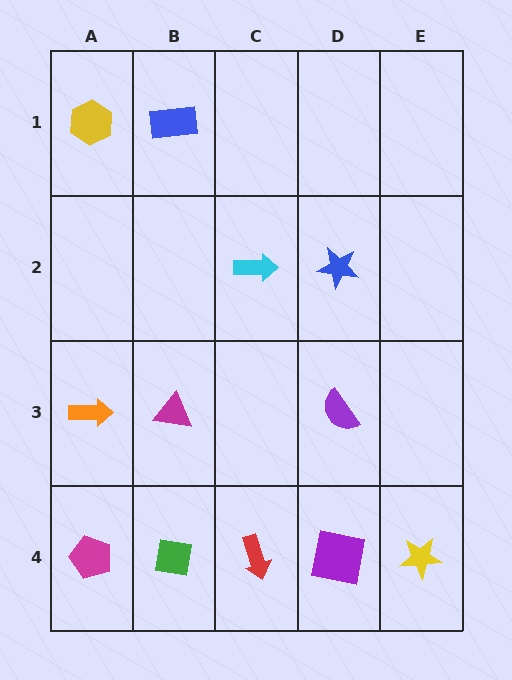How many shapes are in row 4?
5 shapes.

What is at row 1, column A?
A yellow hexagon.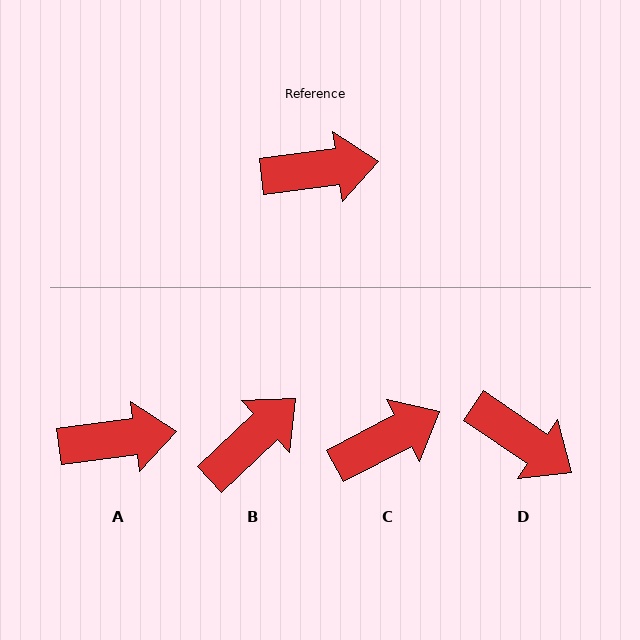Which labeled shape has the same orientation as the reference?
A.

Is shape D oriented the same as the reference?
No, it is off by about 42 degrees.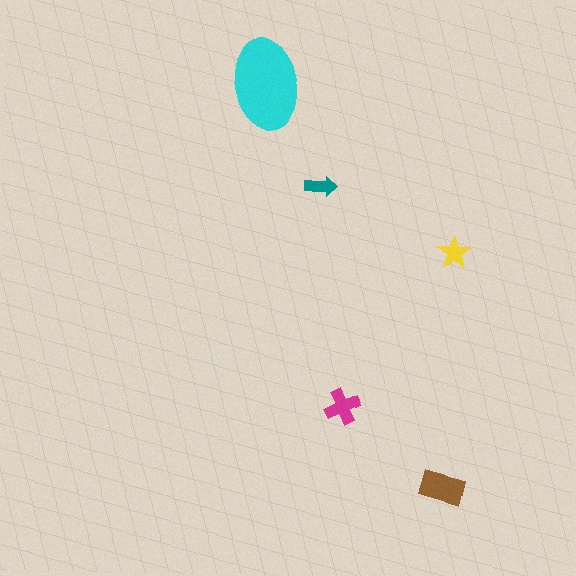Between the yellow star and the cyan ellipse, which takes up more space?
The cyan ellipse.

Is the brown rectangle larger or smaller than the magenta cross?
Larger.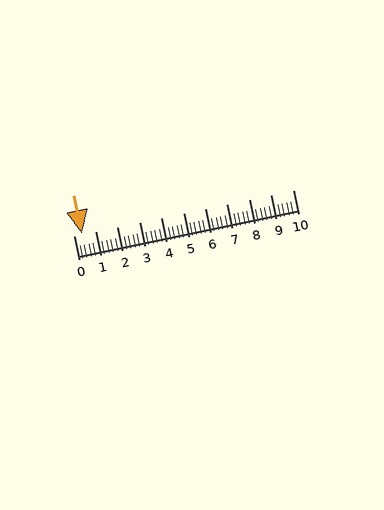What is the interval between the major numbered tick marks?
The major tick marks are spaced 1 units apart.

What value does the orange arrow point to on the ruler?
The orange arrow points to approximately 0.4.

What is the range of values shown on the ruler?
The ruler shows values from 0 to 10.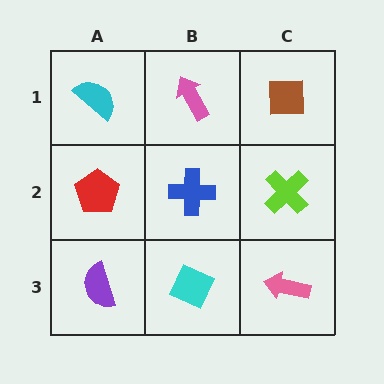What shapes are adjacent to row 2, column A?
A cyan semicircle (row 1, column A), a purple semicircle (row 3, column A), a blue cross (row 2, column B).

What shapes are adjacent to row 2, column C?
A brown square (row 1, column C), a pink arrow (row 3, column C), a blue cross (row 2, column B).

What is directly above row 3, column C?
A lime cross.